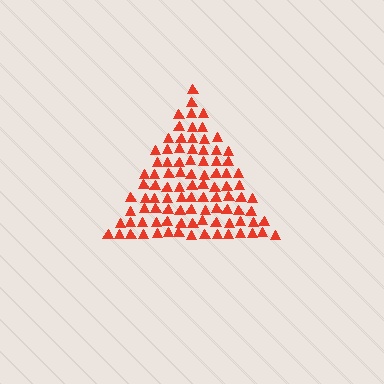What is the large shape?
The large shape is a triangle.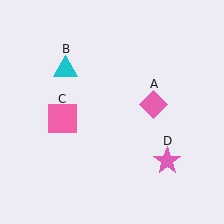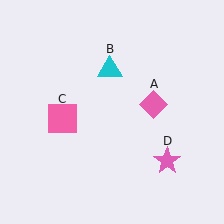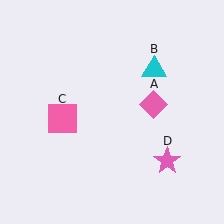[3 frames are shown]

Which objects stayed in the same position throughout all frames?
Pink diamond (object A) and pink square (object C) and pink star (object D) remained stationary.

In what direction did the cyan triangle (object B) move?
The cyan triangle (object B) moved right.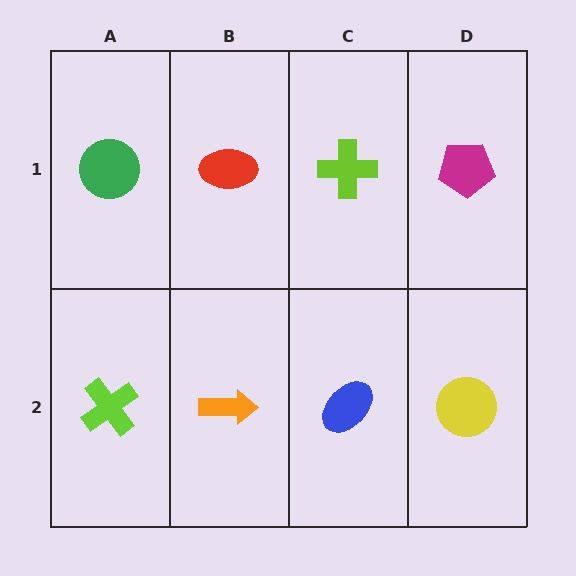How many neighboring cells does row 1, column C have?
3.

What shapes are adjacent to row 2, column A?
A green circle (row 1, column A), an orange arrow (row 2, column B).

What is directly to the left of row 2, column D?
A blue ellipse.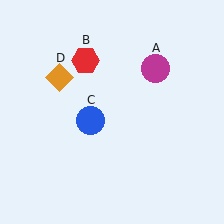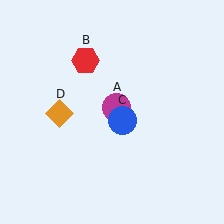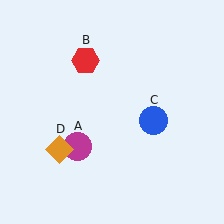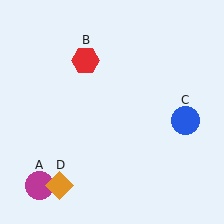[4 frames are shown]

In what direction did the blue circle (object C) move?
The blue circle (object C) moved right.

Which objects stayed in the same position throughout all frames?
Red hexagon (object B) remained stationary.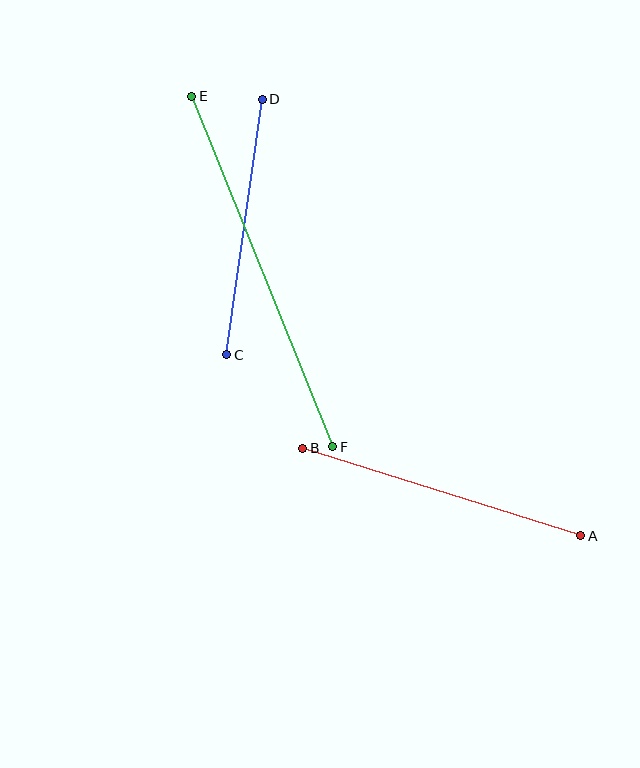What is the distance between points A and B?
The distance is approximately 292 pixels.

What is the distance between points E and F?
The distance is approximately 378 pixels.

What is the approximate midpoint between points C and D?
The midpoint is at approximately (244, 227) pixels.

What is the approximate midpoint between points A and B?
The midpoint is at approximately (442, 492) pixels.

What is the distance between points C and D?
The distance is approximately 258 pixels.